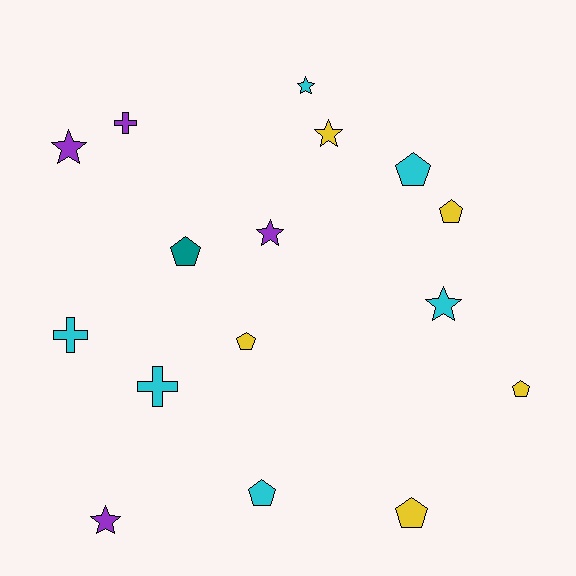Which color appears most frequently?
Cyan, with 6 objects.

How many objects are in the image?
There are 16 objects.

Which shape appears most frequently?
Pentagon, with 7 objects.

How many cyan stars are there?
There are 2 cyan stars.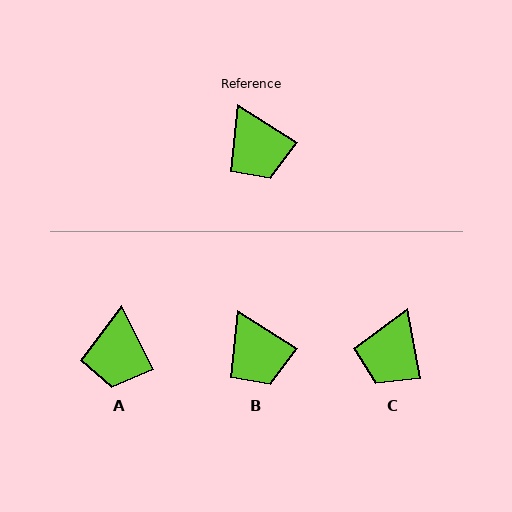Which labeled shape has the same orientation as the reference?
B.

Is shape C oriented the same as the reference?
No, it is off by about 47 degrees.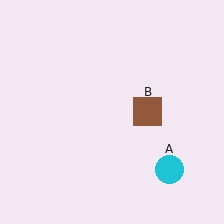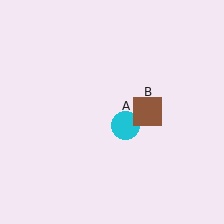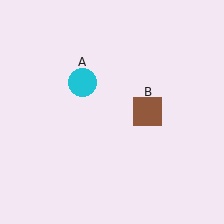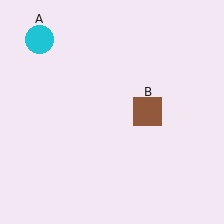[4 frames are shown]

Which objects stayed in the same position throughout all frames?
Brown square (object B) remained stationary.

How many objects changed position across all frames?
1 object changed position: cyan circle (object A).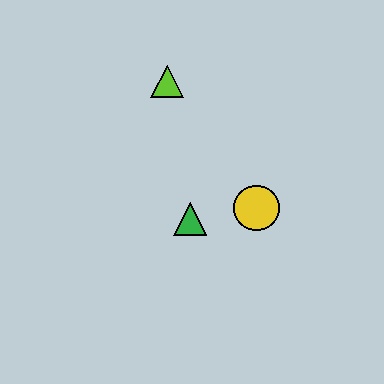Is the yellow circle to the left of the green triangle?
No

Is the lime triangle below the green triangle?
No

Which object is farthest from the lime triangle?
The yellow circle is farthest from the lime triangle.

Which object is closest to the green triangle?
The yellow circle is closest to the green triangle.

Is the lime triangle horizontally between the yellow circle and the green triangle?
No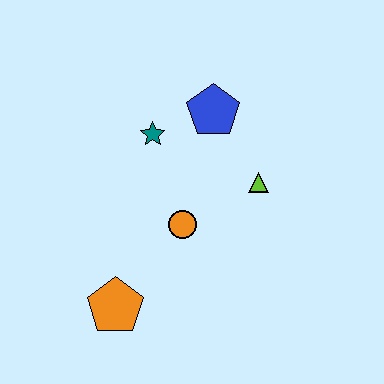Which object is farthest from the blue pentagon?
The orange pentagon is farthest from the blue pentagon.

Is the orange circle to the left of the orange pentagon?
No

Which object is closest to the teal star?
The blue pentagon is closest to the teal star.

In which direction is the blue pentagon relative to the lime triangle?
The blue pentagon is above the lime triangle.